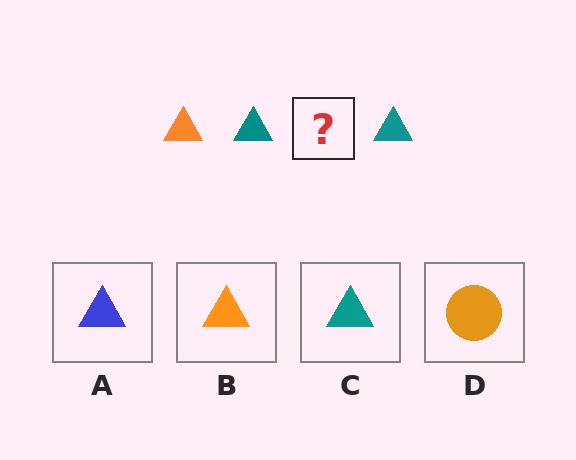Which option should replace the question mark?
Option B.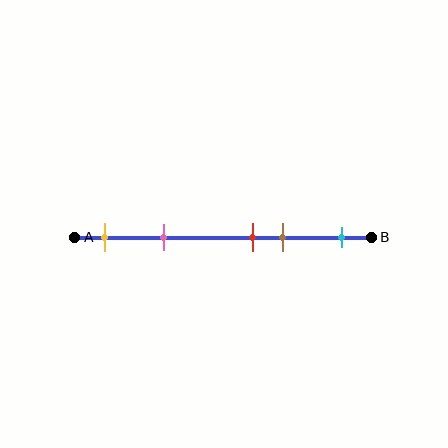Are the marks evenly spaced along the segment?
No, the marks are not evenly spaced.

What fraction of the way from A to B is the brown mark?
The brown mark is approximately 70% (0.7) of the way from A to B.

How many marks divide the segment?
There are 5 marks dividing the segment.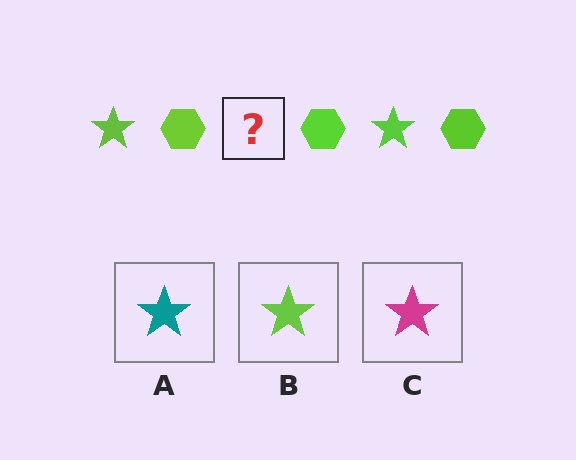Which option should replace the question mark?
Option B.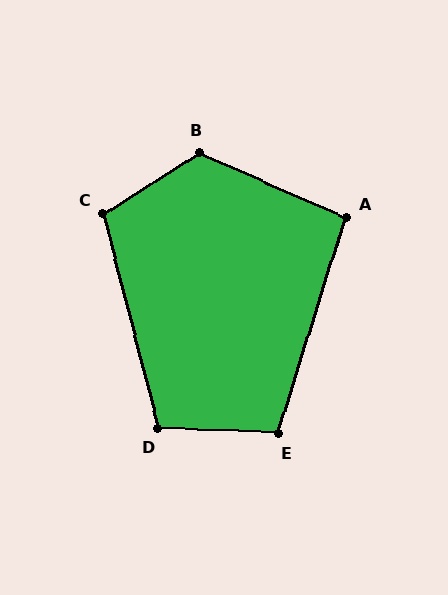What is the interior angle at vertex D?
Approximately 107 degrees (obtuse).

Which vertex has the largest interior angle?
B, at approximately 124 degrees.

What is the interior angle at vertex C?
Approximately 108 degrees (obtuse).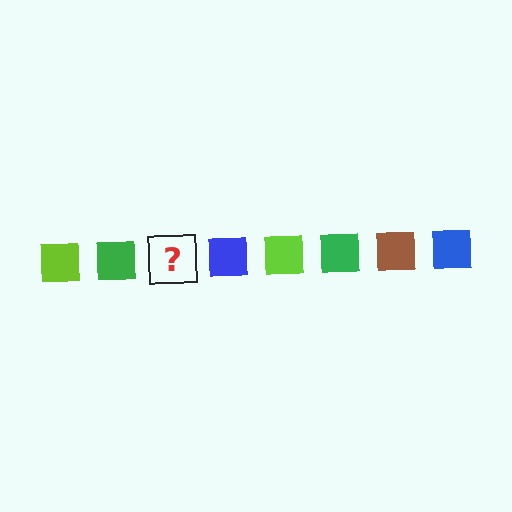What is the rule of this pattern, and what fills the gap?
The rule is that the pattern cycles through lime, green, brown, blue squares. The gap should be filled with a brown square.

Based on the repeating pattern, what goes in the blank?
The blank should be a brown square.